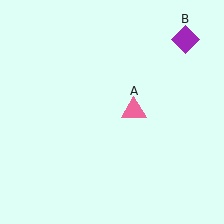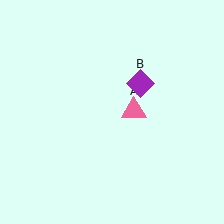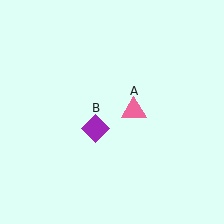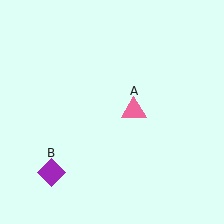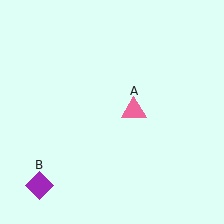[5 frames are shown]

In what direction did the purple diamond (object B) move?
The purple diamond (object B) moved down and to the left.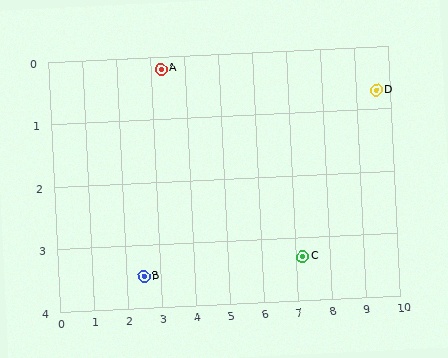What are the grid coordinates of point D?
Point D is at approximately (9.6, 0.7).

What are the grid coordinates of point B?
Point B is at approximately (2.5, 3.5).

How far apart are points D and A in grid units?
Points D and A are about 6.3 grid units apart.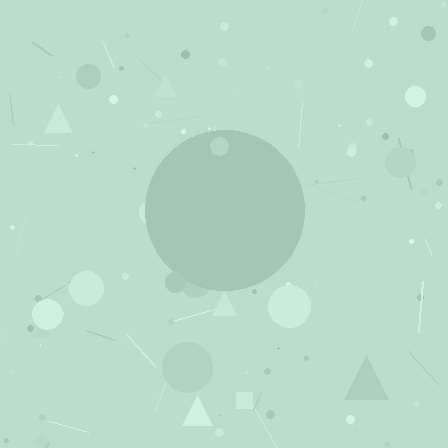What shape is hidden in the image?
A circle is hidden in the image.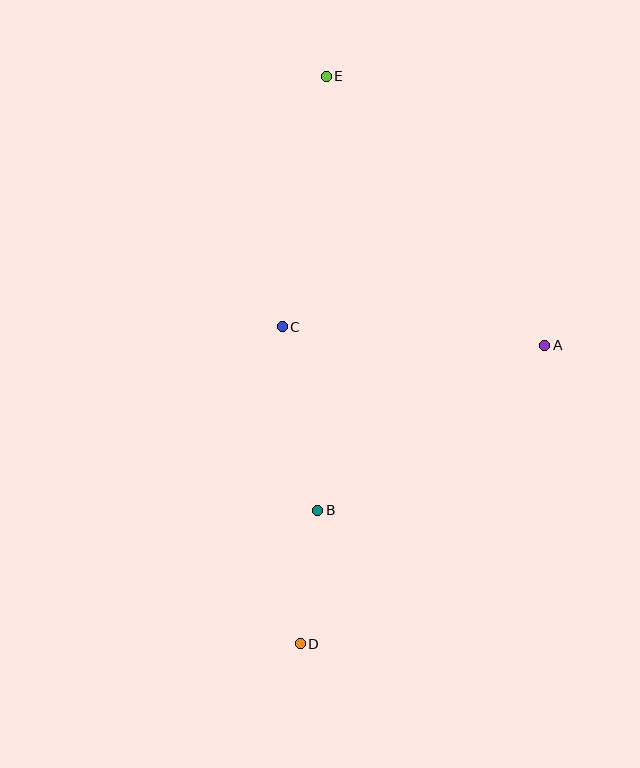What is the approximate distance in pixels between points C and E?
The distance between C and E is approximately 254 pixels.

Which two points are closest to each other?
Points B and D are closest to each other.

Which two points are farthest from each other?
Points D and E are farthest from each other.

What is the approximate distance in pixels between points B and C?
The distance between B and C is approximately 187 pixels.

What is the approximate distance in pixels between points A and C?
The distance between A and C is approximately 263 pixels.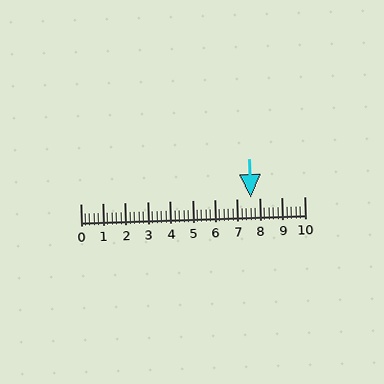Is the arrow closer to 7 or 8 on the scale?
The arrow is closer to 8.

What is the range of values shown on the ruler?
The ruler shows values from 0 to 10.